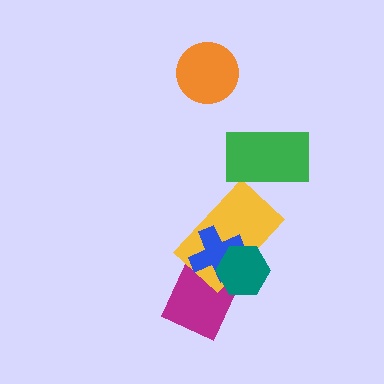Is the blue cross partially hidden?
Yes, it is partially covered by another shape.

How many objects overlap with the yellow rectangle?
3 objects overlap with the yellow rectangle.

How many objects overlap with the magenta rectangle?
3 objects overlap with the magenta rectangle.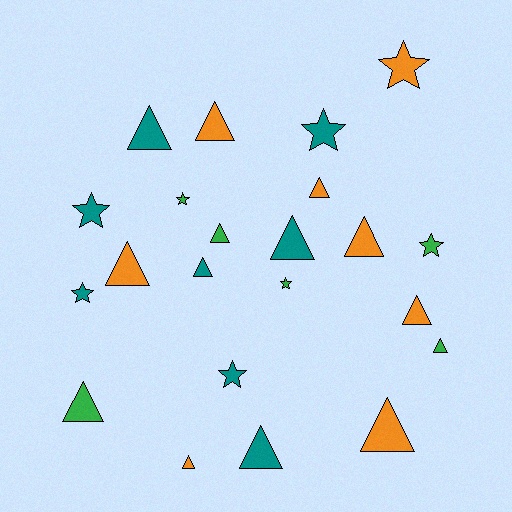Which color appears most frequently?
Teal, with 8 objects.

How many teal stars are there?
There are 4 teal stars.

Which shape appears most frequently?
Triangle, with 14 objects.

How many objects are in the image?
There are 22 objects.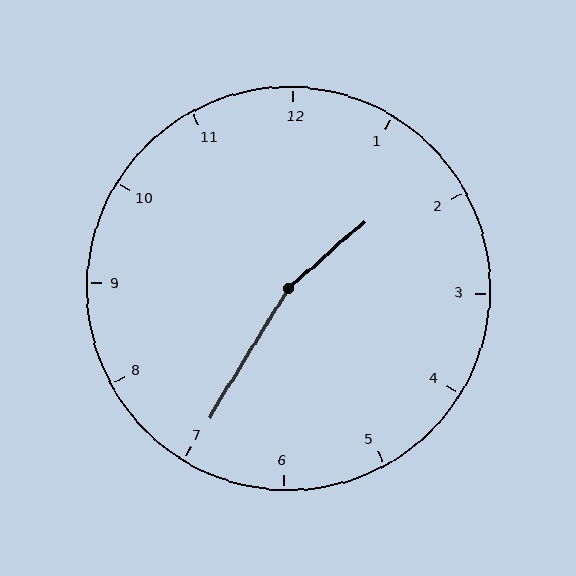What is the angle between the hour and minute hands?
Approximately 162 degrees.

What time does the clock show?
1:35.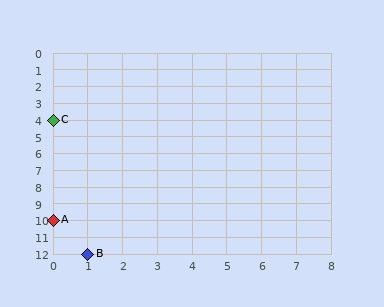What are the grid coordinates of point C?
Point C is at grid coordinates (0, 4).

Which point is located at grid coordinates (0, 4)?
Point C is at (0, 4).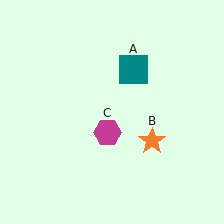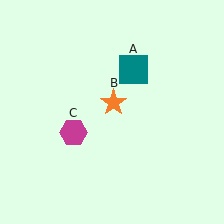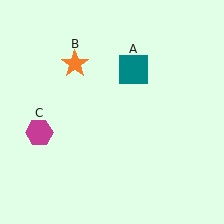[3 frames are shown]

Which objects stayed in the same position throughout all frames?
Teal square (object A) remained stationary.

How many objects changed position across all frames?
2 objects changed position: orange star (object B), magenta hexagon (object C).